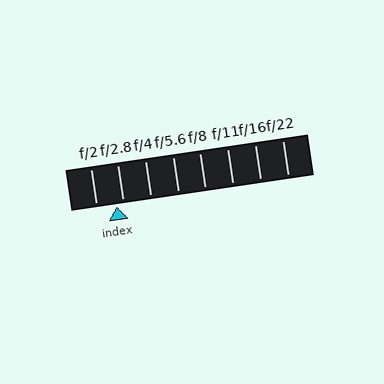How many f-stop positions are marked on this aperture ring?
There are 8 f-stop positions marked.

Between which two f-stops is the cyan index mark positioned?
The index mark is between f/2 and f/2.8.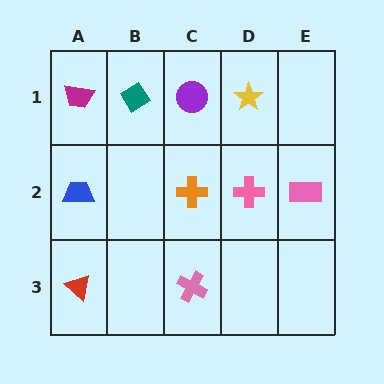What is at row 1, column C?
A purple circle.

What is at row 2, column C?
An orange cross.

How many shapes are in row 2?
4 shapes.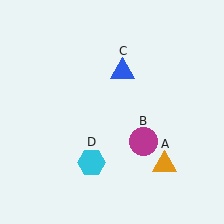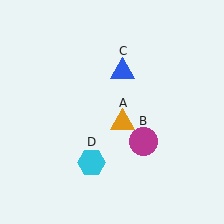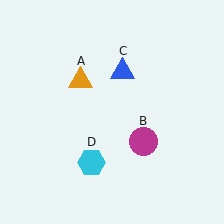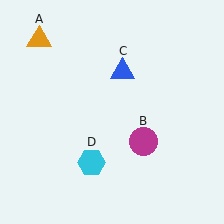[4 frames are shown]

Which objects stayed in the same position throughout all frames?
Magenta circle (object B) and blue triangle (object C) and cyan hexagon (object D) remained stationary.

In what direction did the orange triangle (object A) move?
The orange triangle (object A) moved up and to the left.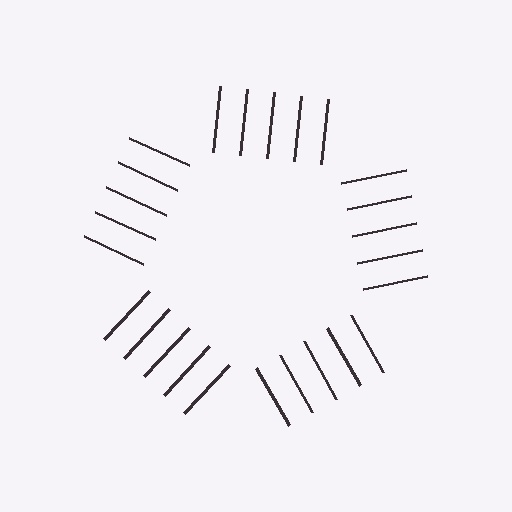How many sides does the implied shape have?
5 sides — the line-ends trace a pentagon.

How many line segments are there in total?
25 — 5 along each of the 5 edges.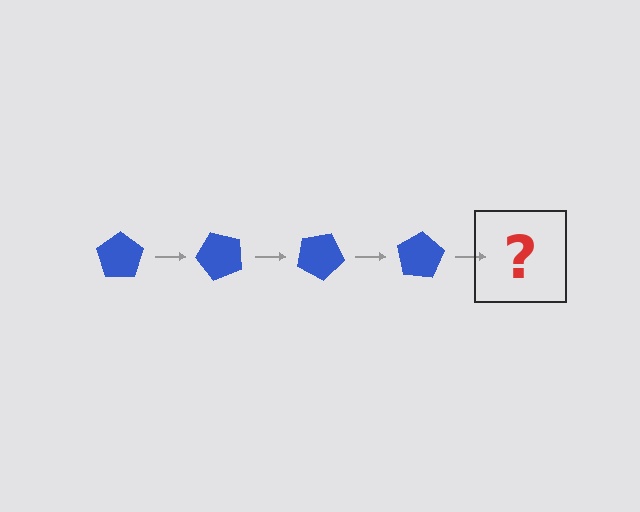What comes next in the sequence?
The next element should be a blue pentagon rotated 200 degrees.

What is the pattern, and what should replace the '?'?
The pattern is that the pentagon rotates 50 degrees each step. The '?' should be a blue pentagon rotated 200 degrees.